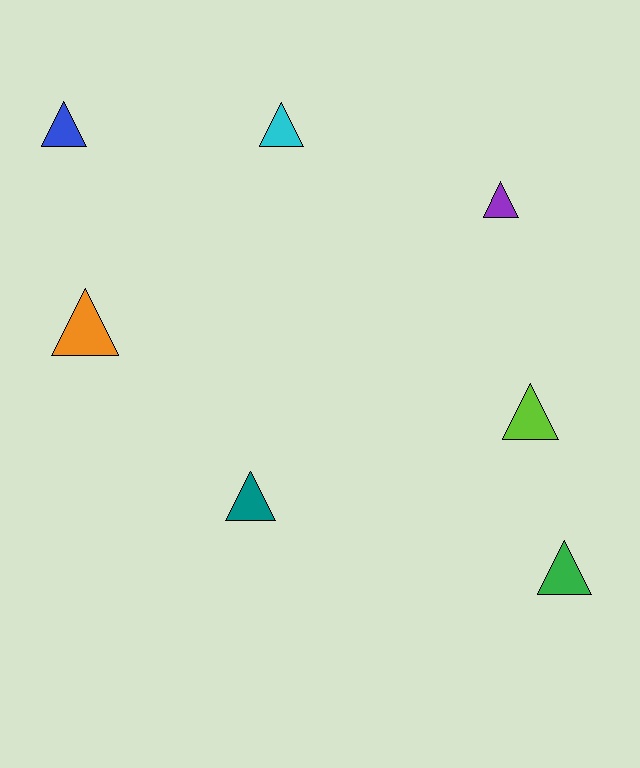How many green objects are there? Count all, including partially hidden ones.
There is 1 green object.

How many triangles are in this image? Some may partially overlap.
There are 7 triangles.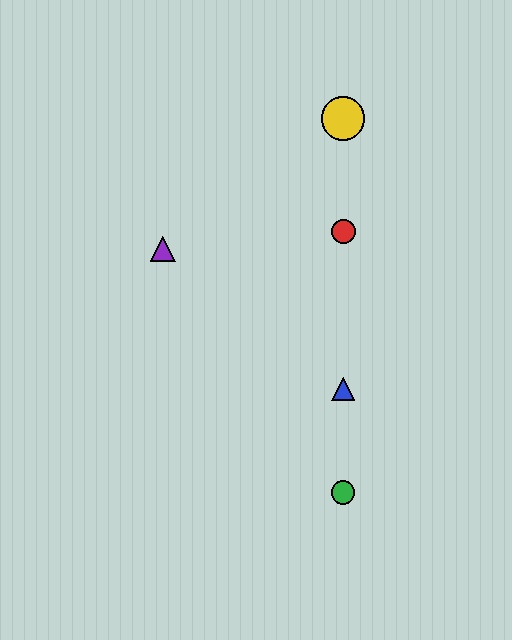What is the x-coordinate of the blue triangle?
The blue triangle is at x≈343.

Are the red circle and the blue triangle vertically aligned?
Yes, both are at x≈343.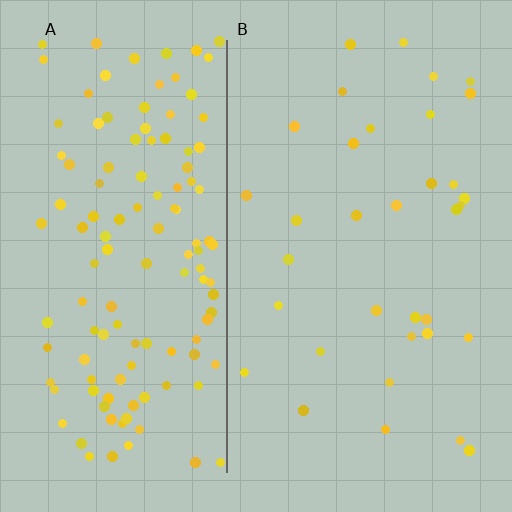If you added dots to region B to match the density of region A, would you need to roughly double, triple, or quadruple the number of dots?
Approximately quadruple.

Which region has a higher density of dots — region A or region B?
A (the left).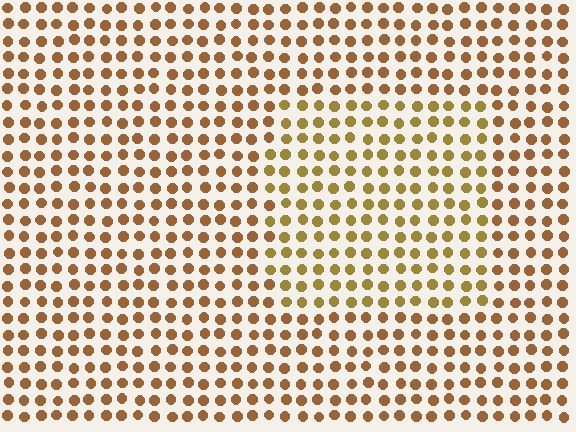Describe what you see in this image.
The image is filled with small brown elements in a uniform arrangement. A rectangle-shaped region is visible where the elements are tinted to a slightly different hue, forming a subtle color boundary.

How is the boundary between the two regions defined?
The boundary is defined purely by a slight shift in hue (about 23 degrees). Spacing, size, and orientation are identical on both sides.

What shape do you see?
I see a rectangle.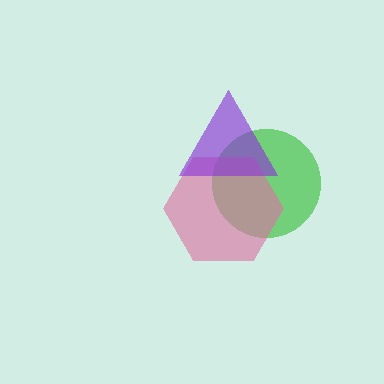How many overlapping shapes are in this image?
There are 3 overlapping shapes in the image.